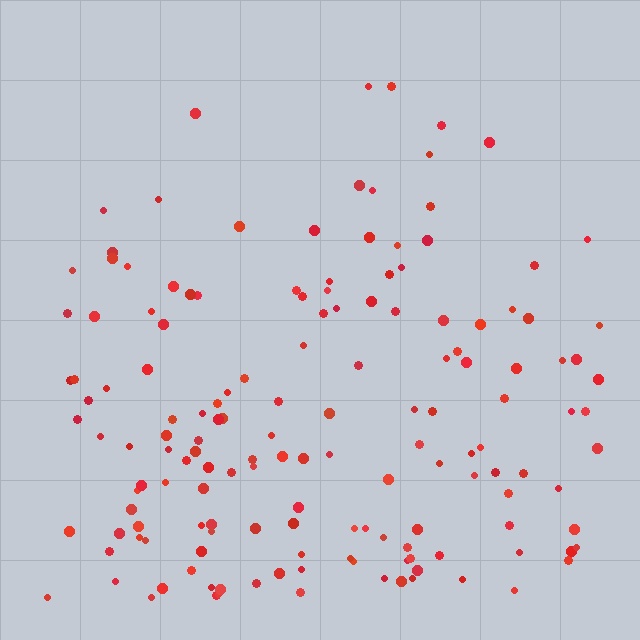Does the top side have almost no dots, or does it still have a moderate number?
Still a moderate number, just noticeably fewer than the bottom.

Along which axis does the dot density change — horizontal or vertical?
Vertical.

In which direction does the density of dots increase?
From top to bottom, with the bottom side densest.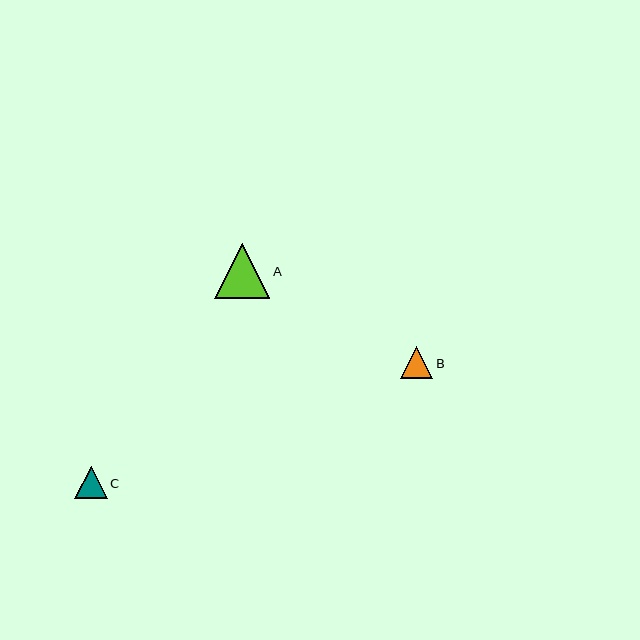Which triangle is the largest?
Triangle A is the largest with a size of approximately 55 pixels.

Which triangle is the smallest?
Triangle C is the smallest with a size of approximately 32 pixels.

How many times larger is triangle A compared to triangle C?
Triangle A is approximately 1.7 times the size of triangle C.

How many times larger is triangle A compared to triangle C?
Triangle A is approximately 1.7 times the size of triangle C.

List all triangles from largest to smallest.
From largest to smallest: A, B, C.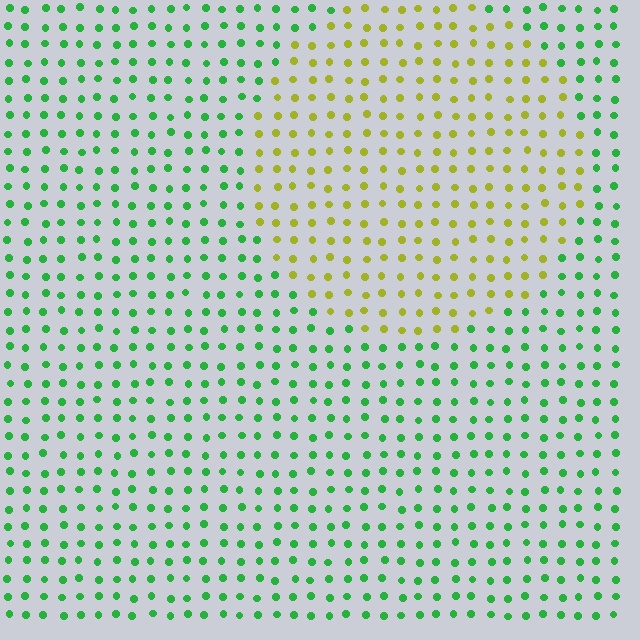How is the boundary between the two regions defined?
The boundary is defined purely by a slight shift in hue (about 63 degrees). Spacing, size, and orientation are identical on both sides.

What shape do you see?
I see a circle.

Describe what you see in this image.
The image is filled with small green elements in a uniform arrangement. A circle-shaped region is visible where the elements are tinted to a slightly different hue, forming a subtle color boundary.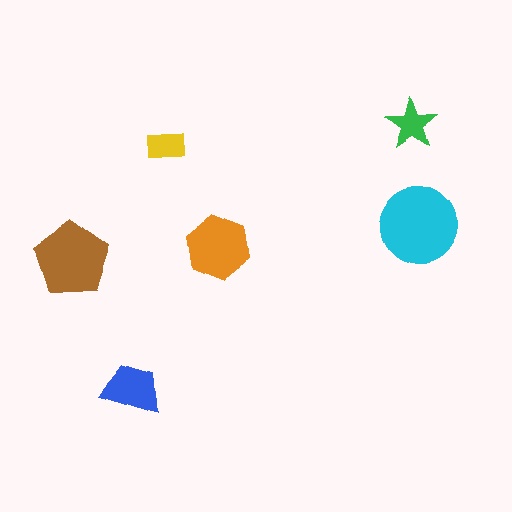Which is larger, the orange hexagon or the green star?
The orange hexagon.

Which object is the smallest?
The yellow rectangle.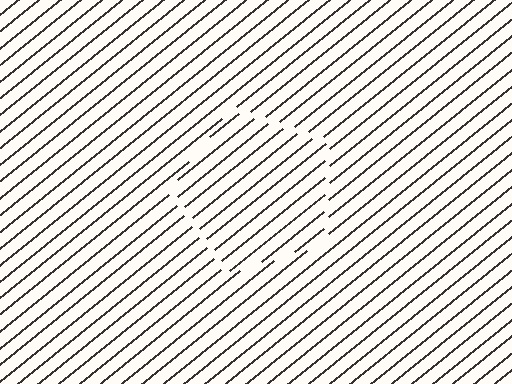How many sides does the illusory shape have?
5 sides — the line-ends trace a pentagon.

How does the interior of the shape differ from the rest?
The interior of the shape contains the same grating, shifted by half a period — the contour is defined by the phase discontinuity where line-ends from the inner and outer gratings abut.